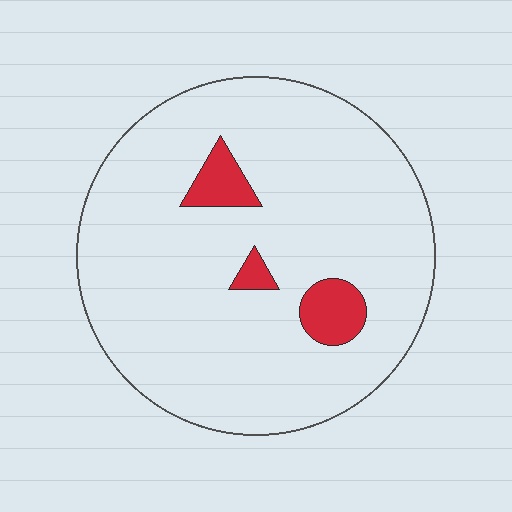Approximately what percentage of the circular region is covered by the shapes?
Approximately 10%.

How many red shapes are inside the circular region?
3.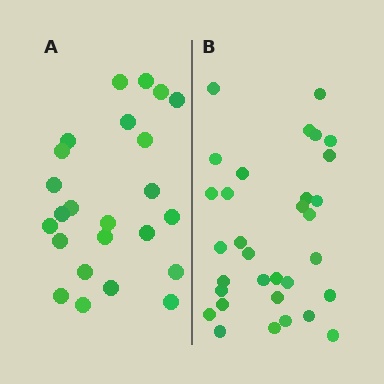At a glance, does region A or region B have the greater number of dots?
Region B (the right region) has more dots.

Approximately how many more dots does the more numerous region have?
Region B has roughly 8 or so more dots than region A.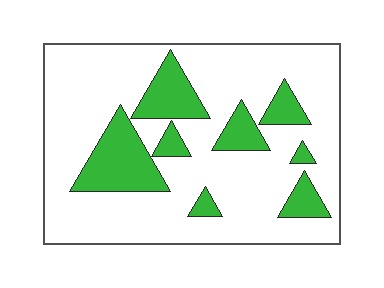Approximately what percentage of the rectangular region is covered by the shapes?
Approximately 20%.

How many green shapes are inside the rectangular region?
8.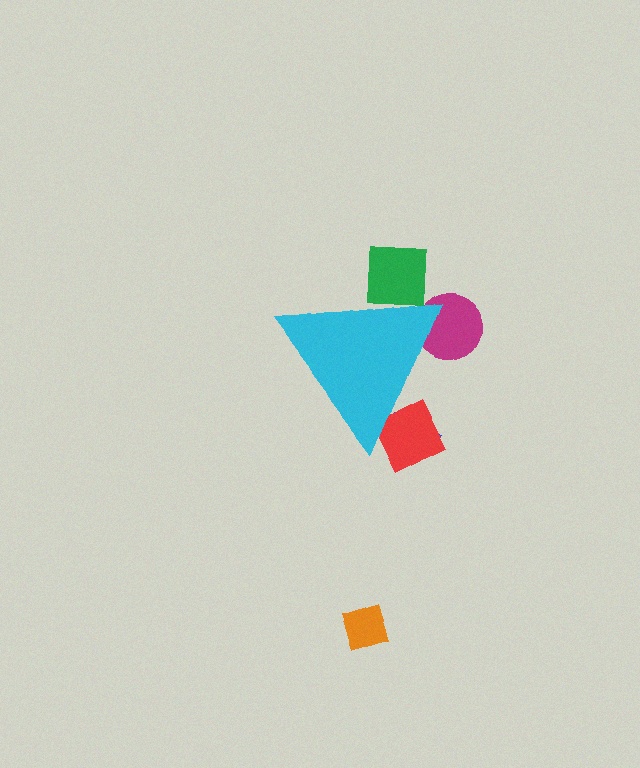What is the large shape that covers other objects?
A cyan triangle.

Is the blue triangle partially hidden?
Yes, the blue triangle is partially hidden behind the cyan triangle.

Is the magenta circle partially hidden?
Yes, the magenta circle is partially hidden behind the cyan triangle.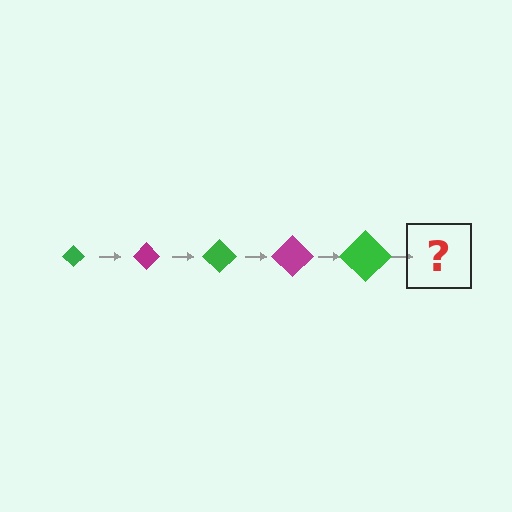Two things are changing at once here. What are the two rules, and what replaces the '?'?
The two rules are that the diamond grows larger each step and the color cycles through green and magenta. The '?' should be a magenta diamond, larger than the previous one.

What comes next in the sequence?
The next element should be a magenta diamond, larger than the previous one.